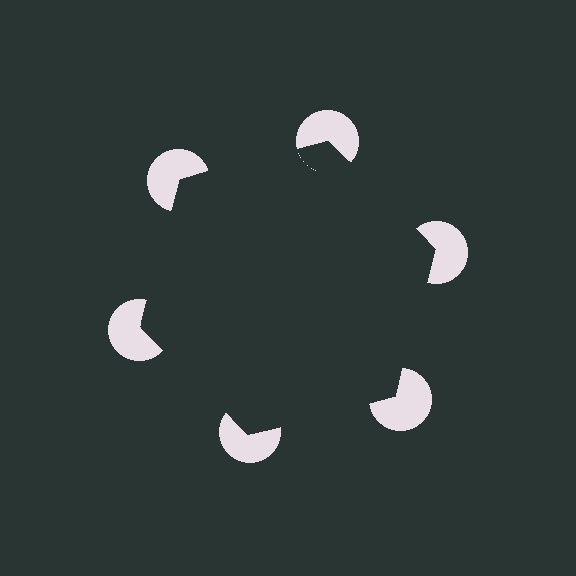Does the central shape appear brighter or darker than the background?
It typically appears slightly darker than the background, even though no actual brightness change is drawn.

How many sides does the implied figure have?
6 sides.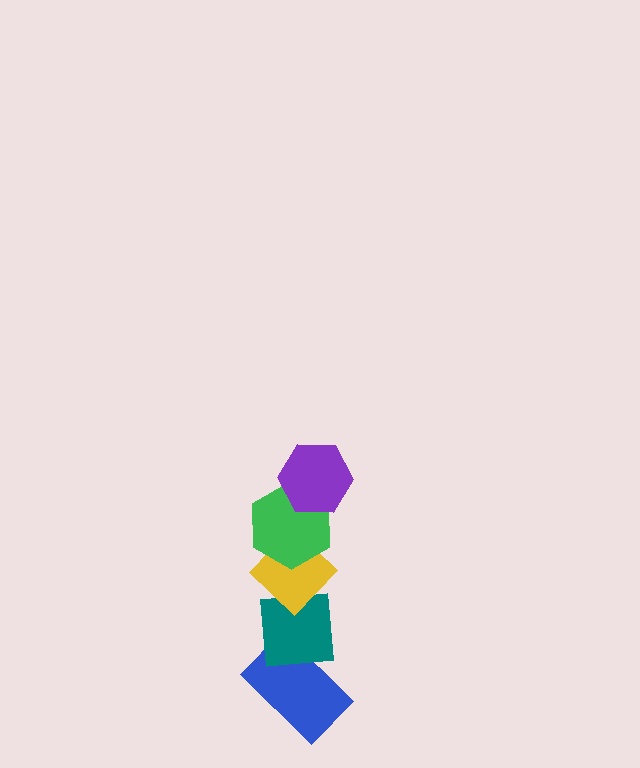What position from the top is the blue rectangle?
The blue rectangle is 5th from the top.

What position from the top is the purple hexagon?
The purple hexagon is 1st from the top.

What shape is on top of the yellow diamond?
The green hexagon is on top of the yellow diamond.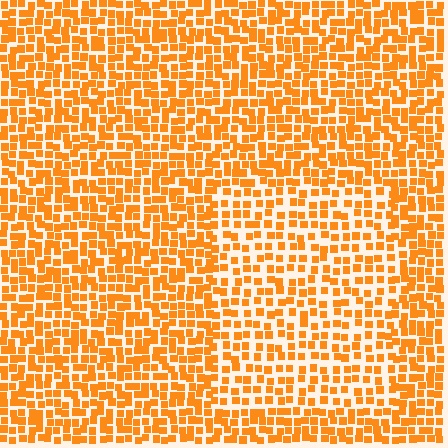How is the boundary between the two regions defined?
The boundary is defined by a change in element density (approximately 1.5x ratio). All elements are the same color, size, and shape.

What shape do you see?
I see a rectangle.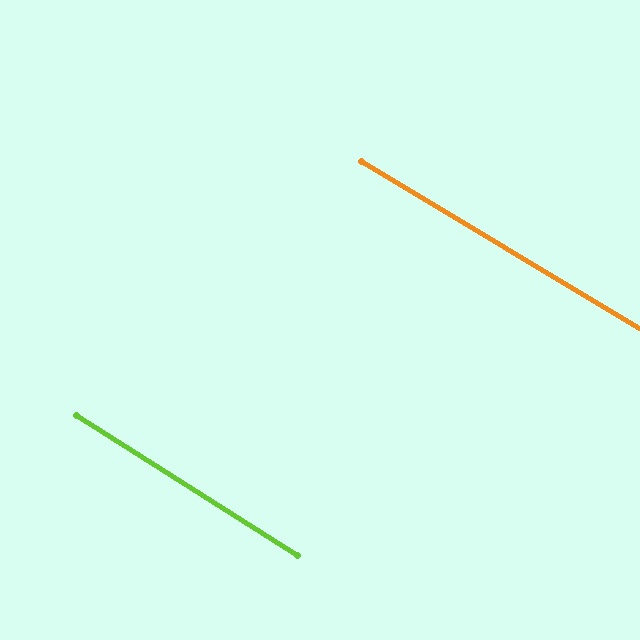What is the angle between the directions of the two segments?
Approximately 1 degree.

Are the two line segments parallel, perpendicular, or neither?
Parallel — their directions differ by only 1.3°.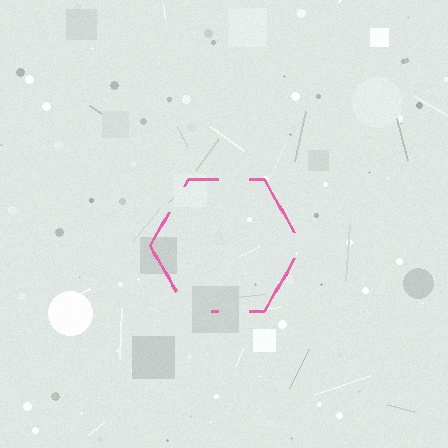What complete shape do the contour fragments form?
The contour fragments form a hexagon.